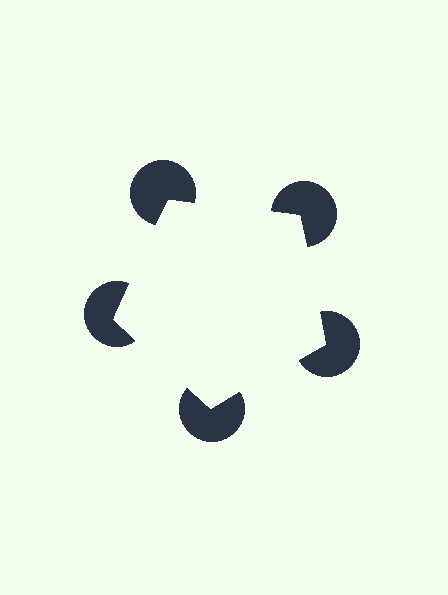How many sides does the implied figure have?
5 sides.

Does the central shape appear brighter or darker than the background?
It typically appears slightly brighter than the background, even though no actual brightness change is drawn.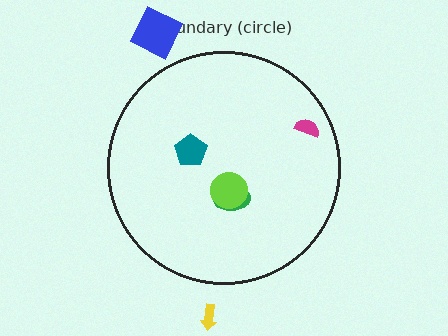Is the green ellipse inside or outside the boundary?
Inside.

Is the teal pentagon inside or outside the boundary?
Inside.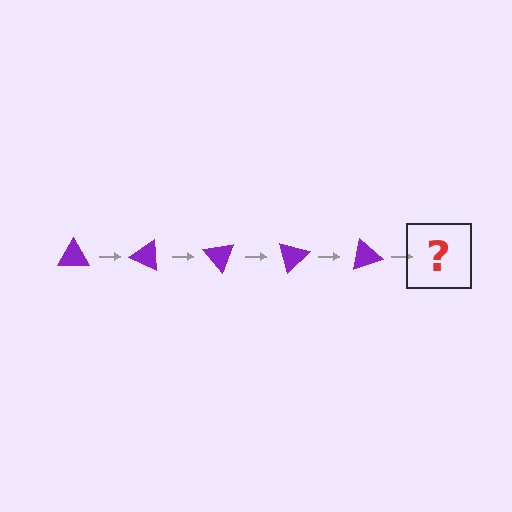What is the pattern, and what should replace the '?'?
The pattern is that the triangle rotates 25 degrees each step. The '?' should be a purple triangle rotated 125 degrees.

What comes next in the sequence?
The next element should be a purple triangle rotated 125 degrees.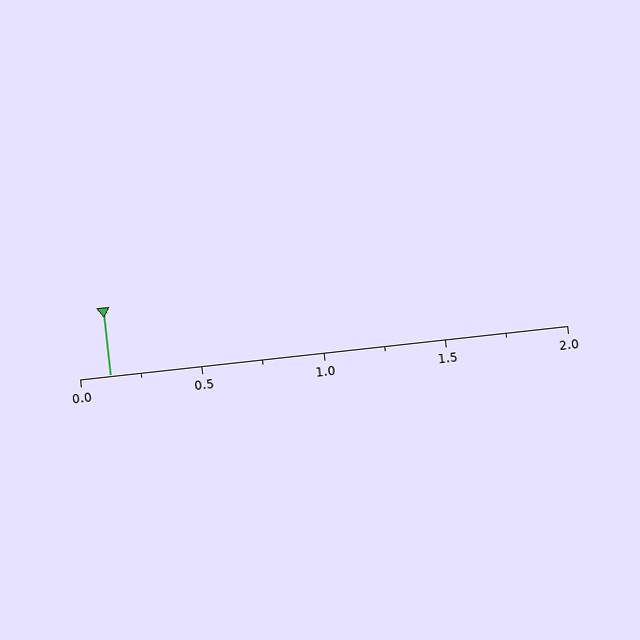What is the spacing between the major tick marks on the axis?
The major ticks are spaced 0.5 apart.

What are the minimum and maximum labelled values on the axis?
The axis runs from 0.0 to 2.0.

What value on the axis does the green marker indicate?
The marker indicates approximately 0.12.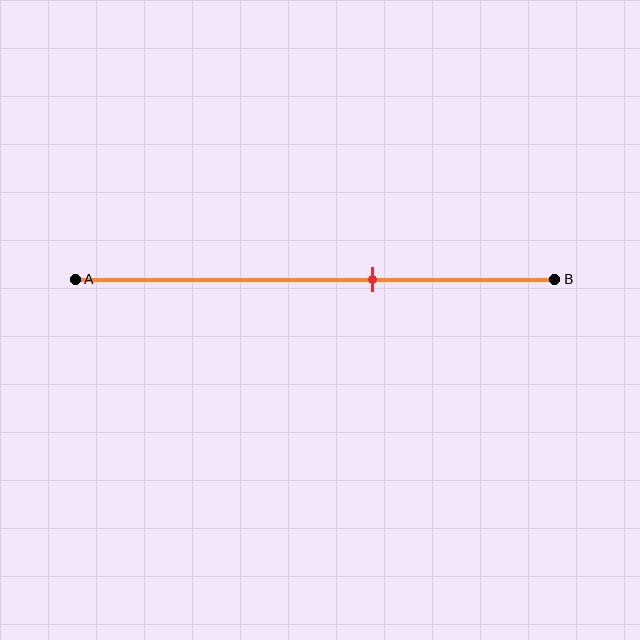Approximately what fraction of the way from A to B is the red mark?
The red mark is approximately 60% of the way from A to B.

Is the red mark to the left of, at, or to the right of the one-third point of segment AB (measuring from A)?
The red mark is to the right of the one-third point of segment AB.